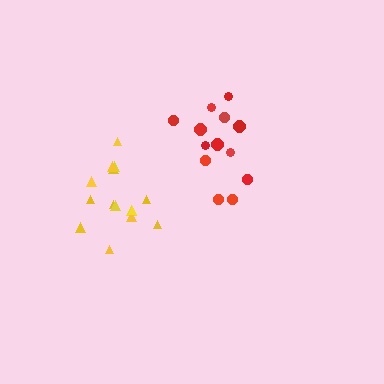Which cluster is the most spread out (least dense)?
Red.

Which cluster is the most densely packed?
Yellow.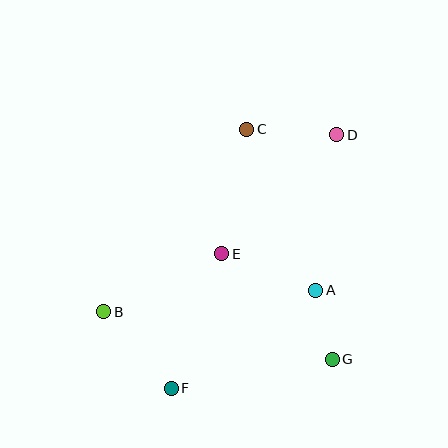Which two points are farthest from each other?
Points D and F are farthest from each other.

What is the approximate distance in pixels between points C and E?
The distance between C and E is approximately 127 pixels.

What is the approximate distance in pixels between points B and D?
The distance between B and D is approximately 293 pixels.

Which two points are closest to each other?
Points A and G are closest to each other.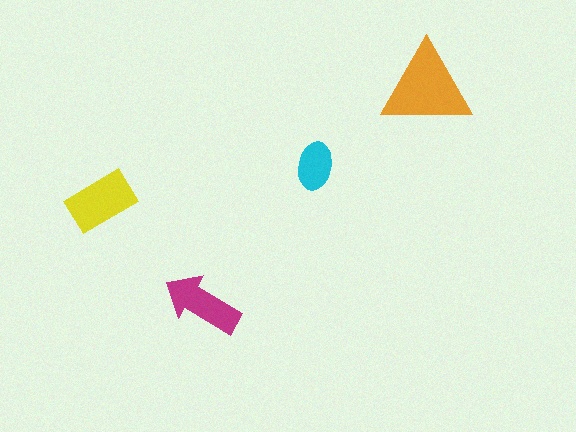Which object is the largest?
The orange triangle.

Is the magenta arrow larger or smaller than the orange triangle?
Smaller.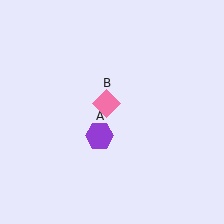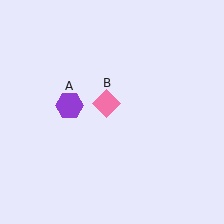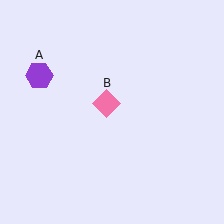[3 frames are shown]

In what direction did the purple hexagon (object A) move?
The purple hexagon (object A) moved up and to the left.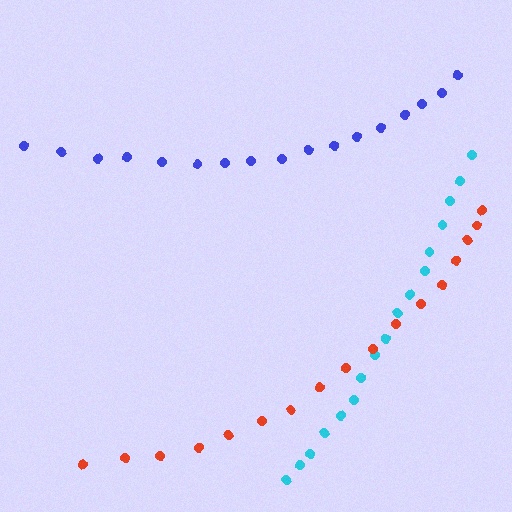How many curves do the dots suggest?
There are 3 distinct paths.